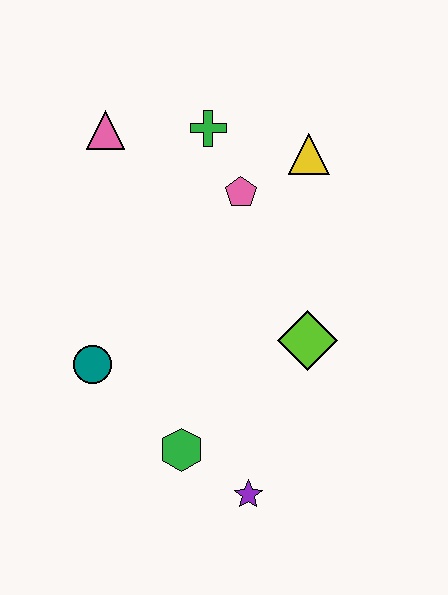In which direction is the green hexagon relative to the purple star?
The green hexagon is to the left of the purple star.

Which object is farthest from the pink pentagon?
The purple star is farthest from the pink pentagon.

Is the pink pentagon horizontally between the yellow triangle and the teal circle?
Yes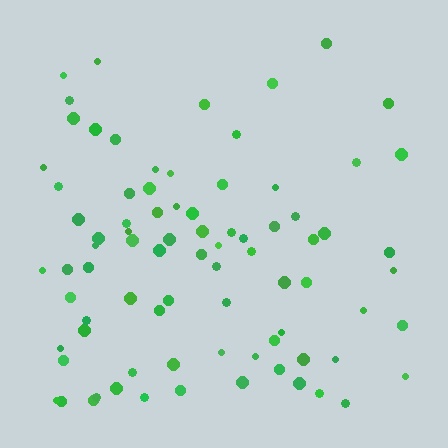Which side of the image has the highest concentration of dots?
The bottom.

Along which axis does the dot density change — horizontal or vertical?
Vertical.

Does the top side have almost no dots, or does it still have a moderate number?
Still a moderate number, just noticeably fewer than the bottom.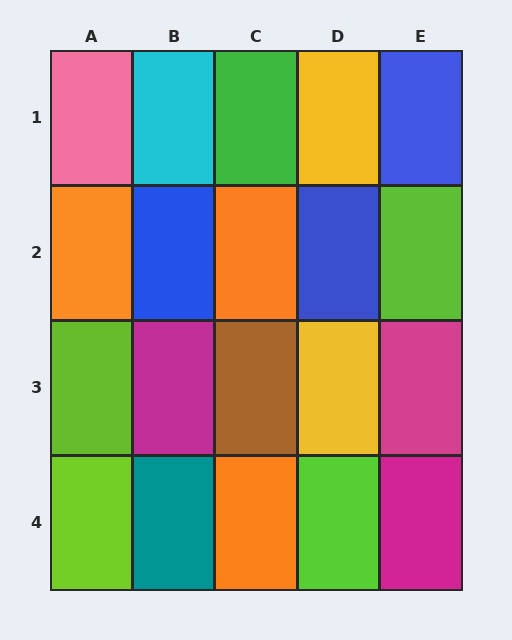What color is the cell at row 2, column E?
Lime.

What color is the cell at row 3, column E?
Magenta.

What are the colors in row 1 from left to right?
Pink, cyan, green, yellow, blue.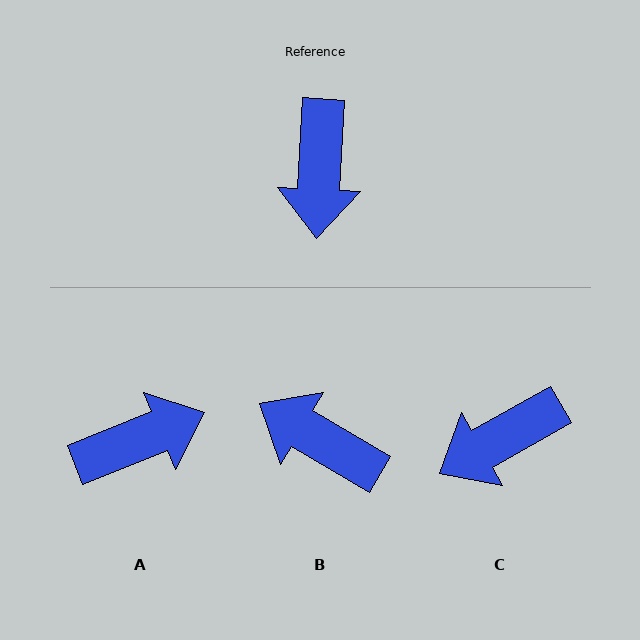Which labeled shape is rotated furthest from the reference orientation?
B, about 118 degrees away.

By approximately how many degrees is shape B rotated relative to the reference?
Approximately 118 degrees clockwise.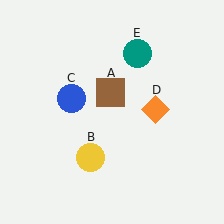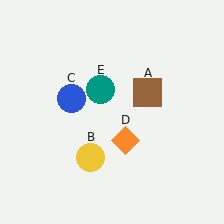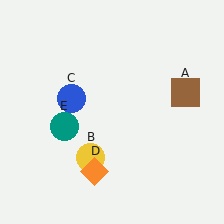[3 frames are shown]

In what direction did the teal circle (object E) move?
The teal circle (object E) moved down and to the left.